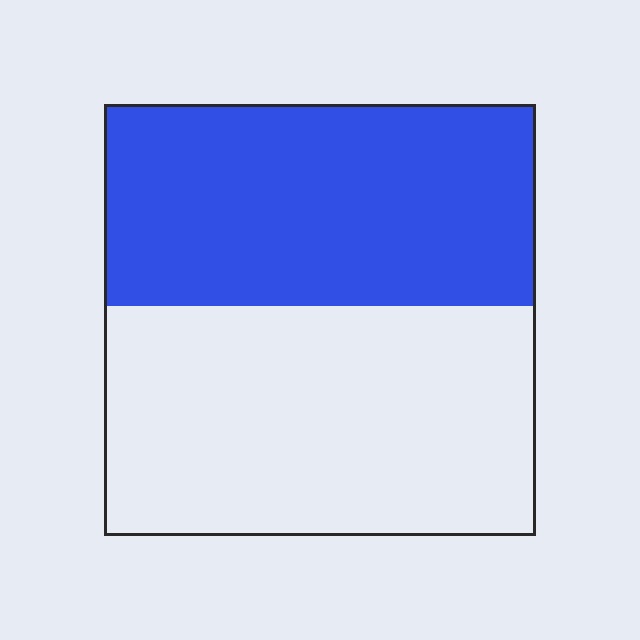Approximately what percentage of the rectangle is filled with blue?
Approximately 45%.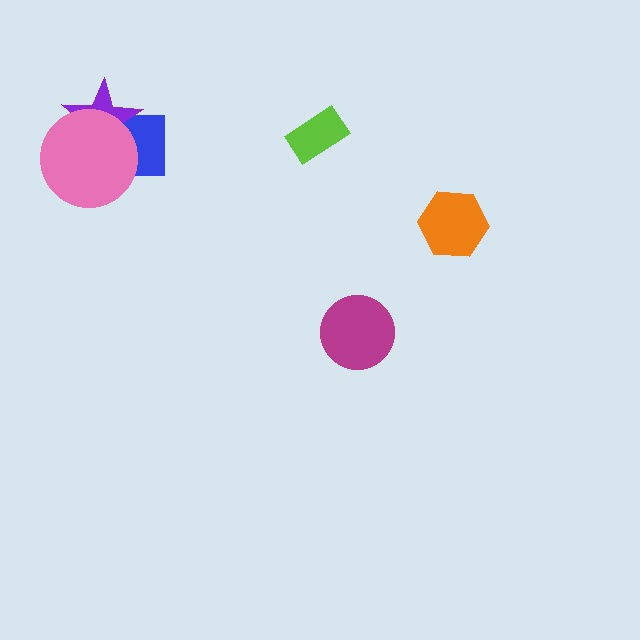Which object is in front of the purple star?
The pink circle is in front of the purple star.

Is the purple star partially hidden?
Yes, it is partially covered by another shape.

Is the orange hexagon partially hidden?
No, no other shape covers it.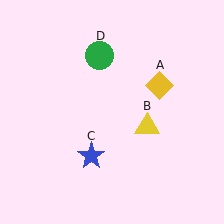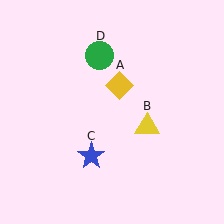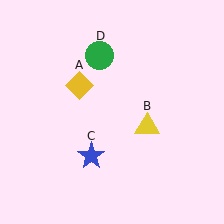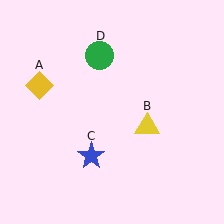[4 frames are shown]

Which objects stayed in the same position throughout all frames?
Yellow triangle (object B) and blue star (object C) and green circle (object D) remained stationary.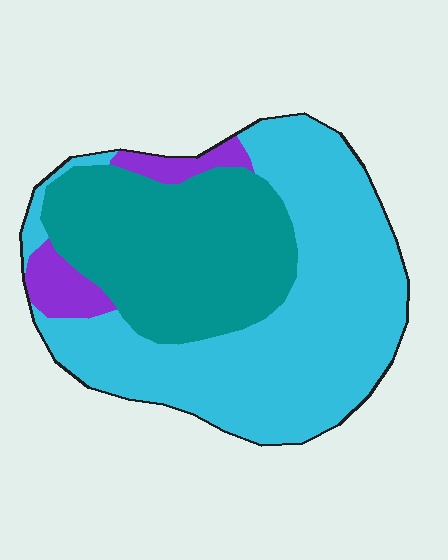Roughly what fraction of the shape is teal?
Teal takes up between a third and a half of the shape.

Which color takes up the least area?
Purple, at roughly 10%.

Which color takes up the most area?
Cyan, at roughly 55%.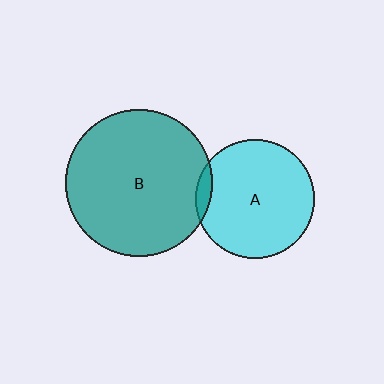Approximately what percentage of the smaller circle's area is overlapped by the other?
Approximately 5%.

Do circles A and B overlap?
Yes.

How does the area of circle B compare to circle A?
Approximately 1.5 times.